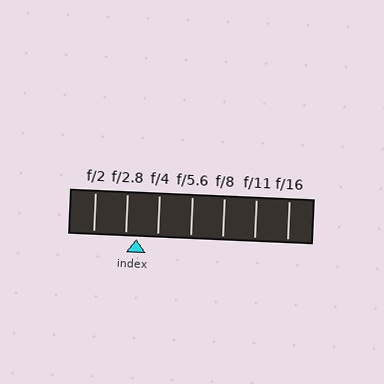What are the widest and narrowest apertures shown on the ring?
The widest aperture shown is f/2 and the narrowest is f/16.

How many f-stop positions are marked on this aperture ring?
There are 7 f-stop positions marked.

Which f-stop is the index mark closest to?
The index mark is closest to f/2.8.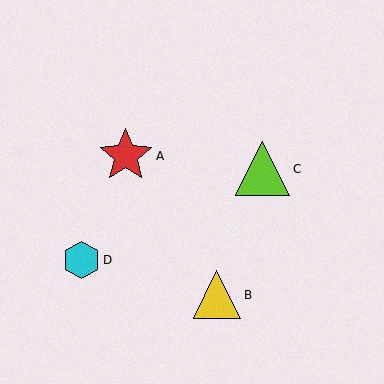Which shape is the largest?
The red star (labeled A) is the largest.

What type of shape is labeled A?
Shape A is a red star.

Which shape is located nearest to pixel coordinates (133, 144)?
The red star (labeled A) at (126, 156) is nearest to that location.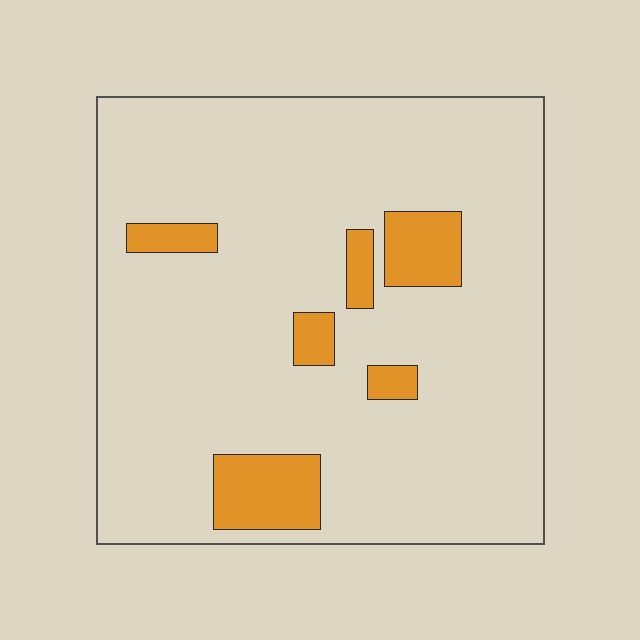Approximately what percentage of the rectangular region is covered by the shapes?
Approximately 10%.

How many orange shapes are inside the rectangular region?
6.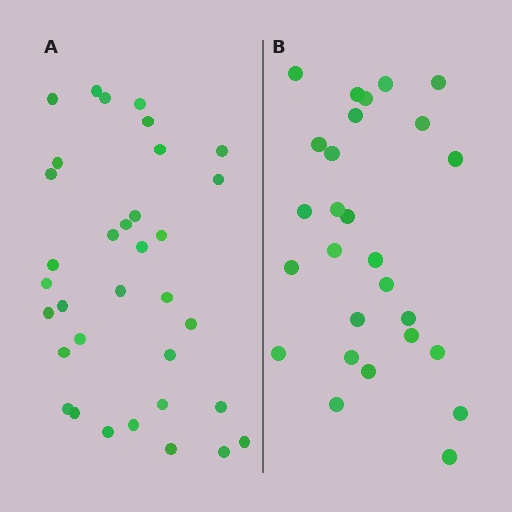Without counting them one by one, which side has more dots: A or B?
Region A (the left region) has more dots.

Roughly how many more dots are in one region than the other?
Region A has roughly 8 or so more dots than region B.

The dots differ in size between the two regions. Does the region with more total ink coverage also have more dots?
No. Region B has more total ink coverage because its dots are larger, but region A actually contains more individual dots. Total area can be misleading — the number of items is what matters here.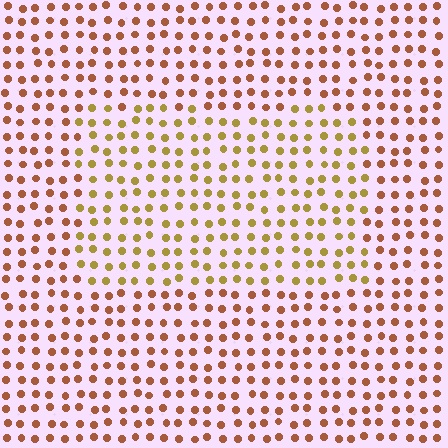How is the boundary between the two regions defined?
The boundary is defined purely by a slight shift in hue (about 34 degrees). Spacing, size, and orientation are identical on both sides.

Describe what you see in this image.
The image is filled with small brown elements in a uniform arrangement. A rectangle-shaped region is visible where the elements are tinted to a slightly different hue, forming a subtle color boundary.